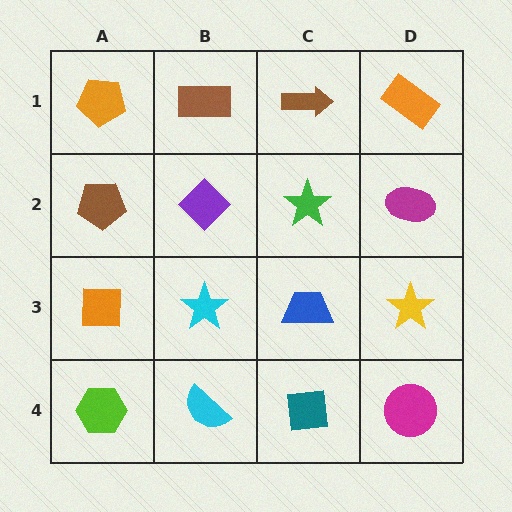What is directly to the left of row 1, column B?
An orange pentagon.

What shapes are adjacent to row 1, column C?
A green star (row 2, column C), a brown rectangle (row 1, column B), an orange rectangle (row 1, column D).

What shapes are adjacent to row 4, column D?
A yellow star (row 3, column D), a teal square (row 4, column C).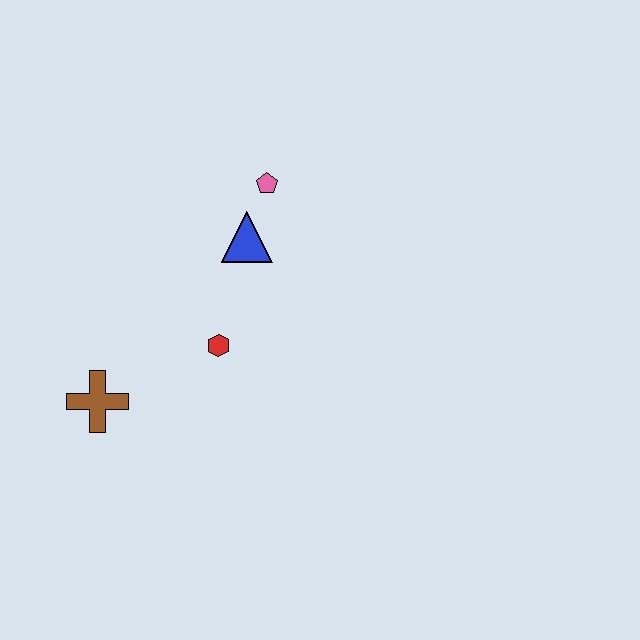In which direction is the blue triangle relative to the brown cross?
The blue triangle is above the brown cross.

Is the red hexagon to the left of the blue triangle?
Yes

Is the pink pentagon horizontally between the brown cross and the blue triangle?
No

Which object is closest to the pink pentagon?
The blue triangle is closest to the pink pentagon.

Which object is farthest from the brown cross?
The pink pentagon is farthest from the brown cross.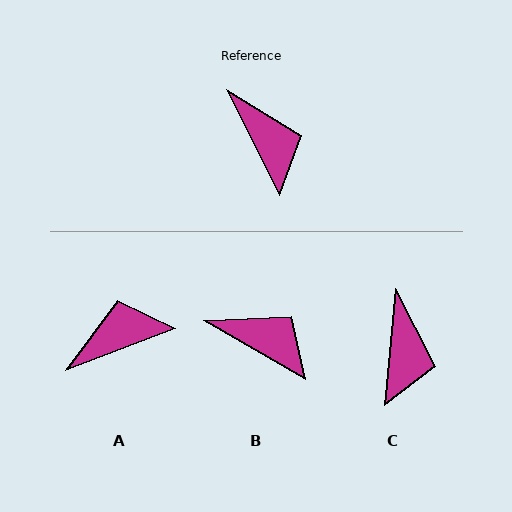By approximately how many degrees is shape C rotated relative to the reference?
Approximately 32 degrees clockwise.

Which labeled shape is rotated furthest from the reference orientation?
A, about 85 degrees away.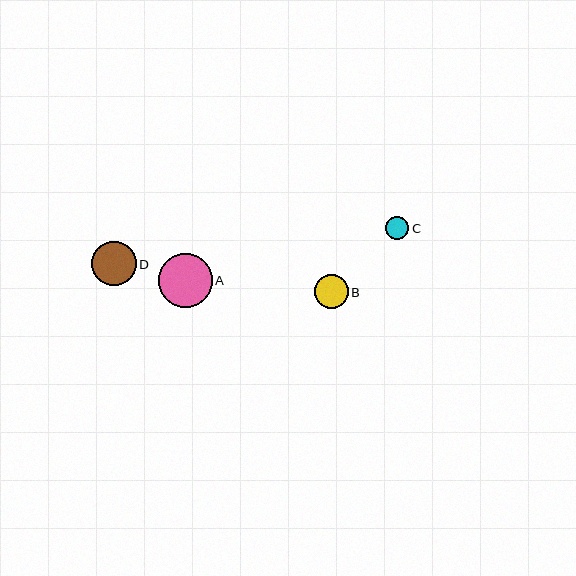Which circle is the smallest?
Circle C is the smallest with a size of approximately 23 pixels.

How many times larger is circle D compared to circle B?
Circle D is approximately 1.3 times the size of circle B.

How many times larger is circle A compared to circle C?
Circle A is approximately 2.4 times the size of circle C.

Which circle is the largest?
Circle A is the largest with a size of approximately 54 pixels.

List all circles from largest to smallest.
From largest to smallest: A, D, B, C.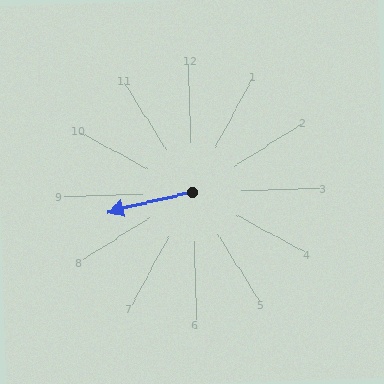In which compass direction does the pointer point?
West.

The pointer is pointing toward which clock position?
Roughly 9 o'clock.